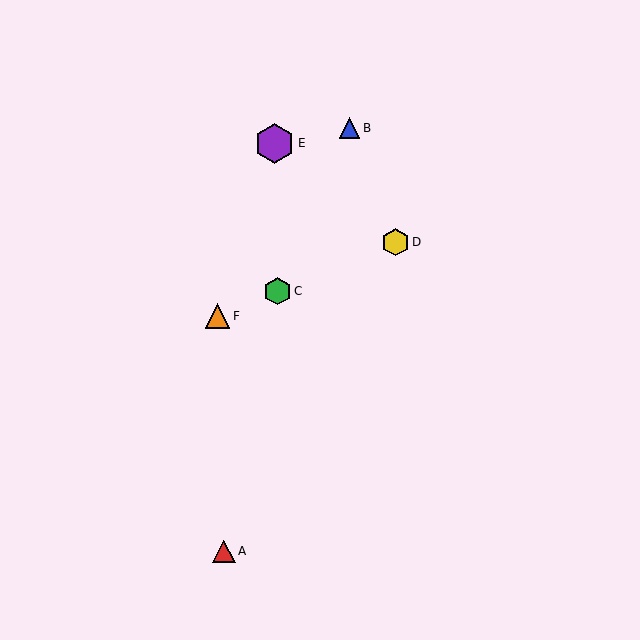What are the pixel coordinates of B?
Object B is at (350, 128).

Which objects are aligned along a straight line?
Objects C, D, F are aligned along a straight line.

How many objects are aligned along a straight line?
3 objects (C, D, F) are aligned along a straight line.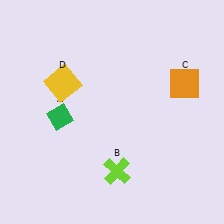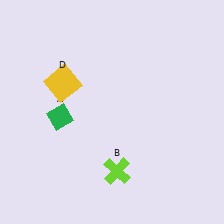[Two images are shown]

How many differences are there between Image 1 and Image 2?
There is 1 difference between the two images.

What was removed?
The orange square (C) was removed in Image 2.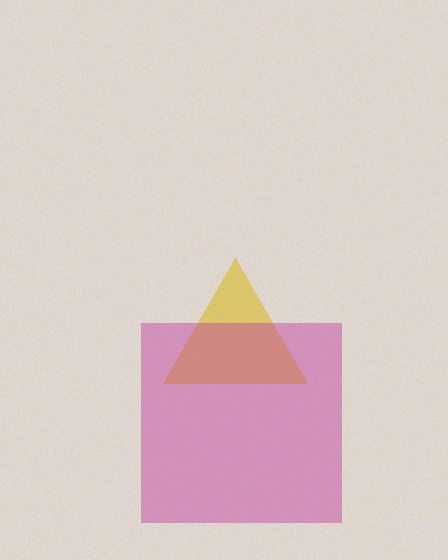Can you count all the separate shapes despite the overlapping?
Yes, there are 2 separate shapes.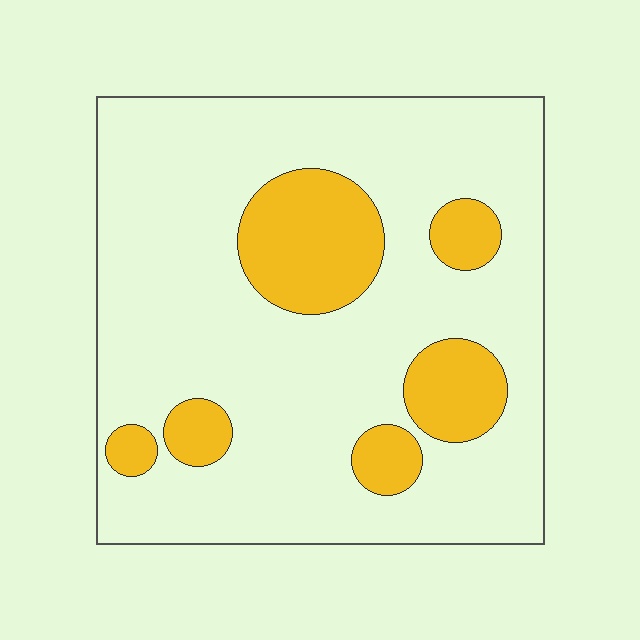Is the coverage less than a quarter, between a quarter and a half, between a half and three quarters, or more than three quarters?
Less than a quarter.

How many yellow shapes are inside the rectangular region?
6.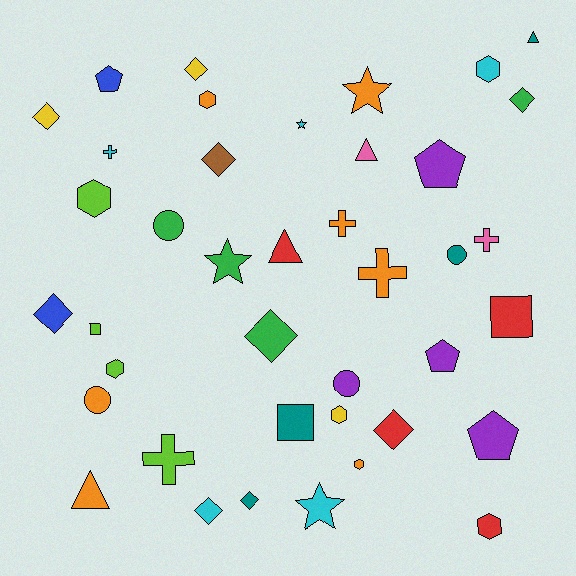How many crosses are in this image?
There are 5 crosses.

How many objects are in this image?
There are 40 objects.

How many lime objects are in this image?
There are 4 lime objects.